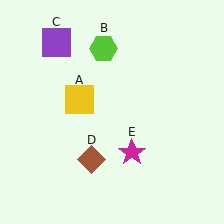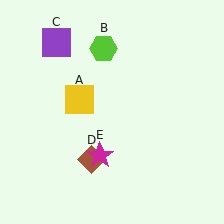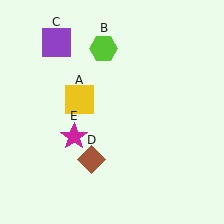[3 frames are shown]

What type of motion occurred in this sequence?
The magenta star (object E) rotated clockwise around the center of the scene.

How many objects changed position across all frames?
1 object changed position: magenta star (object E).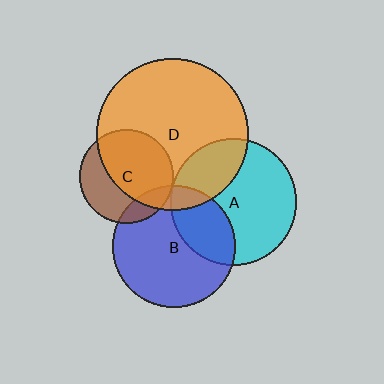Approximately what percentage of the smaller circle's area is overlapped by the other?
Approximately 10%.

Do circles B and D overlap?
Yes.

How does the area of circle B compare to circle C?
Approximately 1.7 times.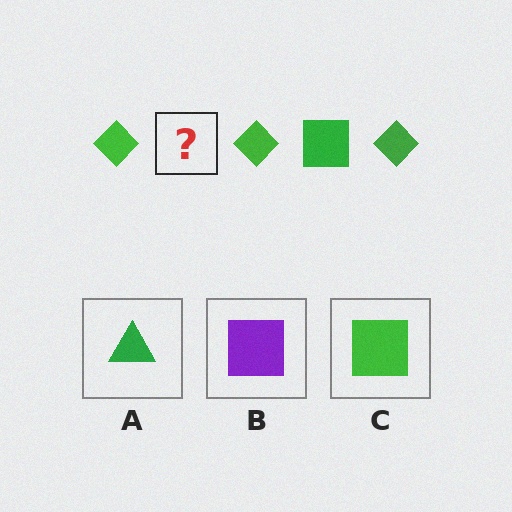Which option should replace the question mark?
Option C.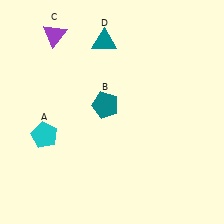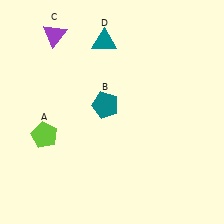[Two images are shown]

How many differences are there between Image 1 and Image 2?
There is 1 difference between the two images.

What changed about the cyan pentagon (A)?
In Image 1, A is cyan. In Image 2, it changed to lime.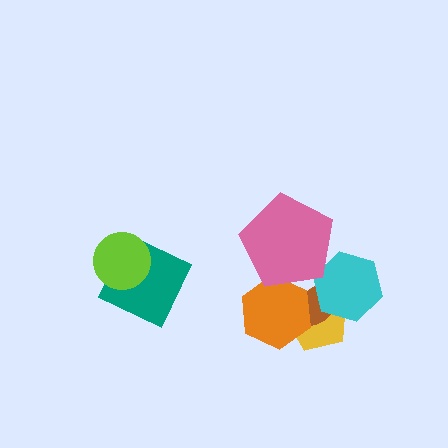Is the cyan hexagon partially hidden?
Yes, it is partially covered by another shape.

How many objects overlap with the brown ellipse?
3 objects overlap with the brown ellipse.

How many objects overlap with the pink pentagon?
2 objects overlap with the pink pentagon.